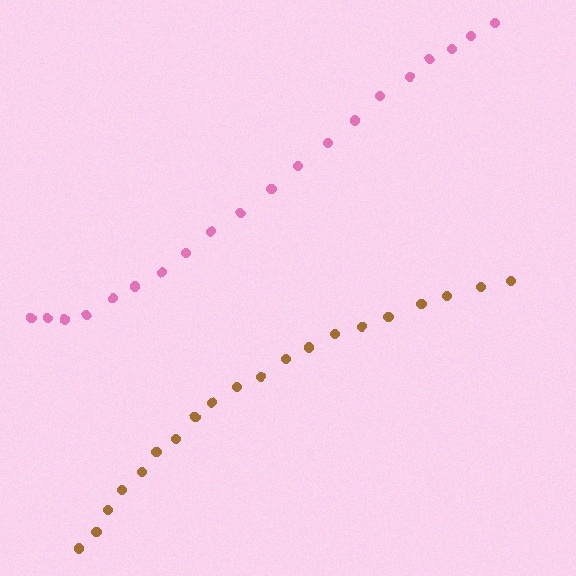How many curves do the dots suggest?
There are 2 distinct paths.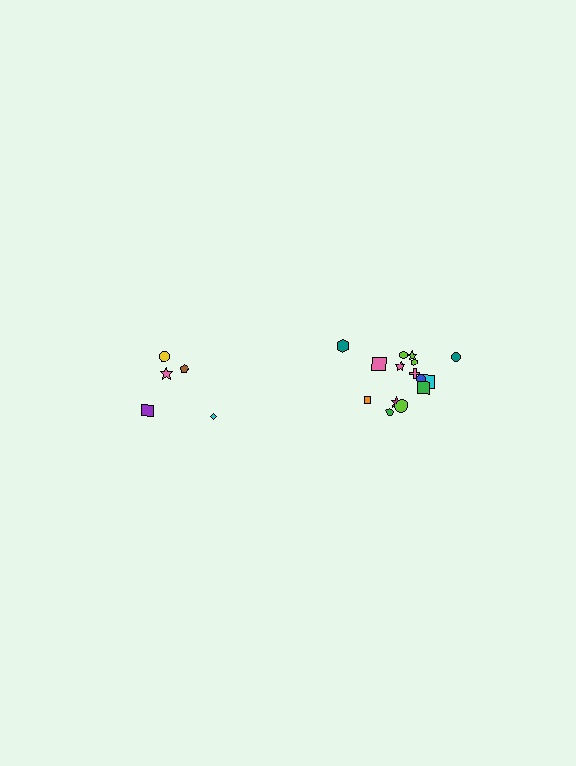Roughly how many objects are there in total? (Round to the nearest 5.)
Roughly 20 objects in total.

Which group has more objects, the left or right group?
The right group.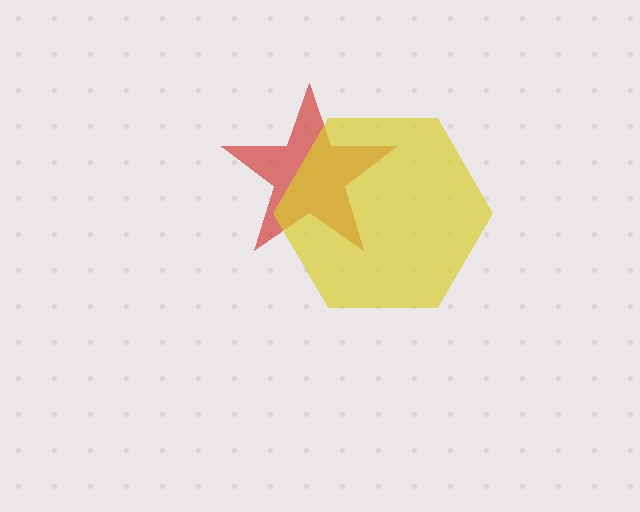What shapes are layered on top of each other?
The layered shapes are: a red star, a yellow hexagon.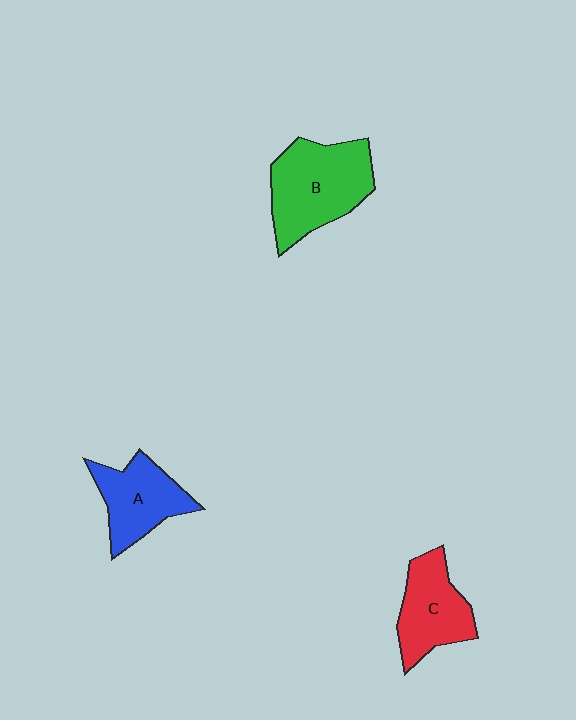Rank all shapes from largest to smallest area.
From largest to smallest: B (green), C (red), A (blue).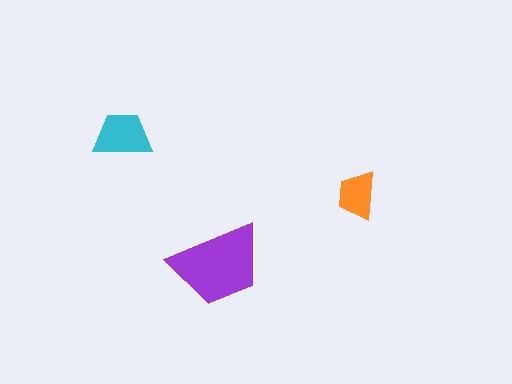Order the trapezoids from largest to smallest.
the purple one, the cyan one, the orange one.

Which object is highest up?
The cyan trapezoid is topmost.